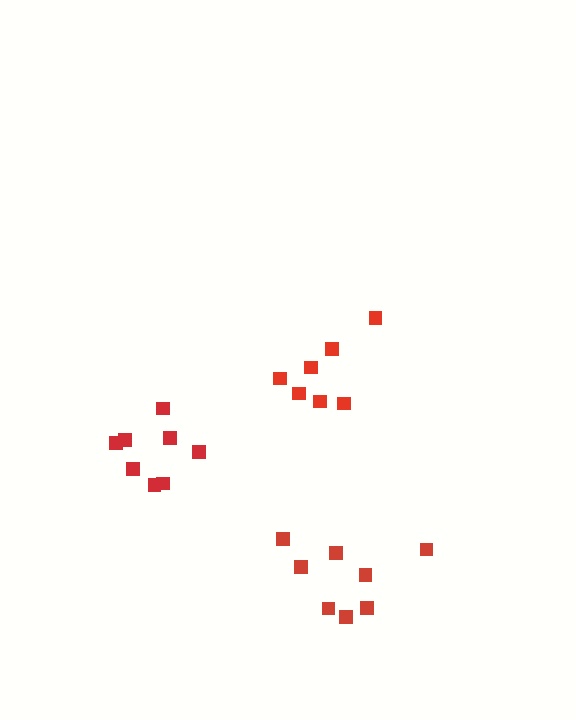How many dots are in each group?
Group 1: 7 dots, Group 2: 8 dots, Group 3: 8 dots (23 total).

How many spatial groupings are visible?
There are 3 spatial groupings.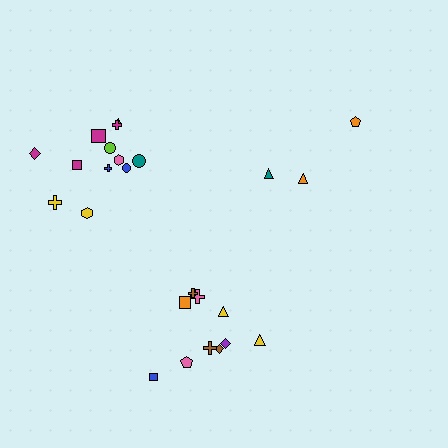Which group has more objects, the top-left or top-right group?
The top-left group.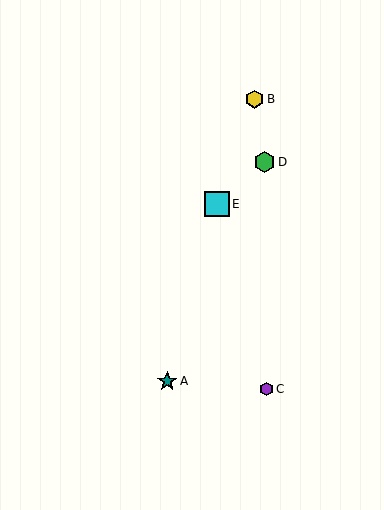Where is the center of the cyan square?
The center of the cyan square is at (217, 204).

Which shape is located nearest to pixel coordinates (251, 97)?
The yellow hexagon (labeled B) at (255, 99) is nearest to that location.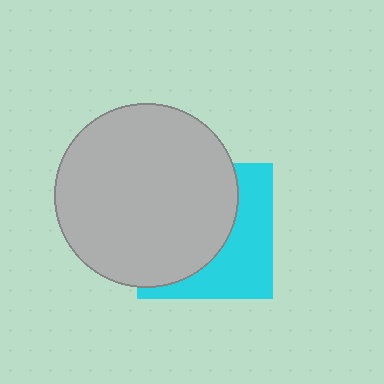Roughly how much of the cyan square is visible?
A small part of it is visible (roughly 42%).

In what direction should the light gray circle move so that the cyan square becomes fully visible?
The light gray circle should move left. That is the shortest direction to clear the overlap and leave the cyan square fully visible.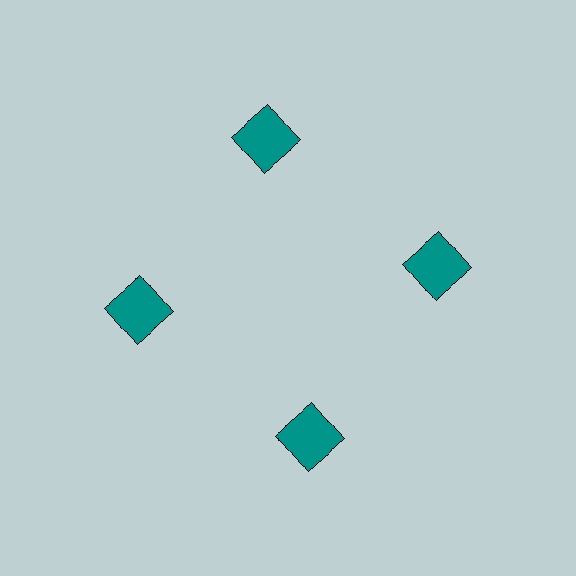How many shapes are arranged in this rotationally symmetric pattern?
There are 4 shapes, arranged in 4 groups of 1.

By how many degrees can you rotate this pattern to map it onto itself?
The pattern maps onto itself every 90 degrees of rotation.